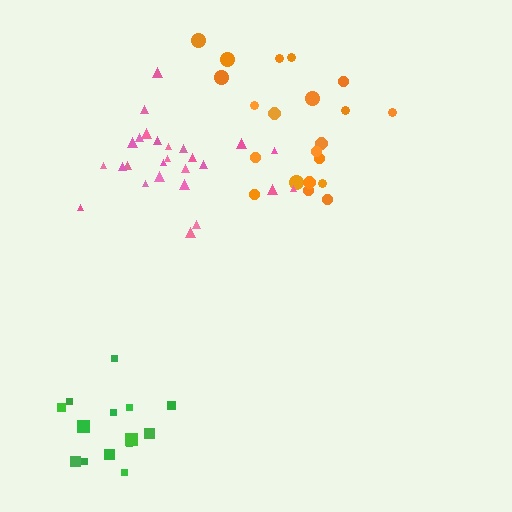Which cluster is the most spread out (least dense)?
Orange.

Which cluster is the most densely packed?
Green.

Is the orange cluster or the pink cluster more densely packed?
Pink.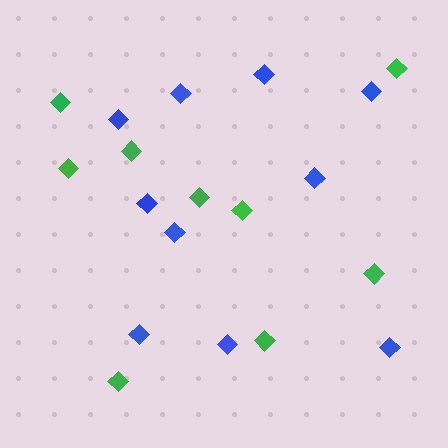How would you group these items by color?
There are 2 groups: one group of green diamonds (9) and one group of blue diamonds (10).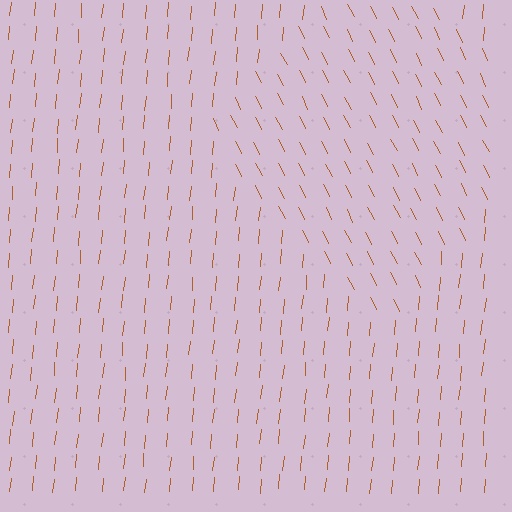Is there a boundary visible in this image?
Yes, there is a texture boundary formed by a change in line orientation.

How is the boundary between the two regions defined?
The boundary is defined purely by a change in line orientation (approximately 32 degrees difference). All lines are the same color and thickness.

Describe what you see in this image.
The image is filled with small brown line segments. A diamond region in the image has lines oriented differently from the surrounding lines, creating a visible texture boundary.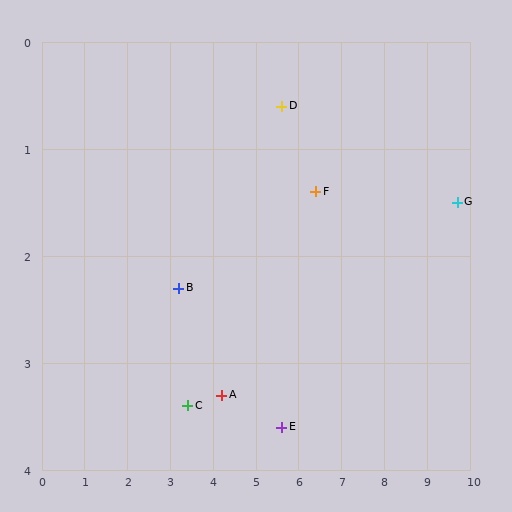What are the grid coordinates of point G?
Point G is at approximately (9.7, 1.5).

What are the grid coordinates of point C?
Point C is at approximately (3.4, 3.4).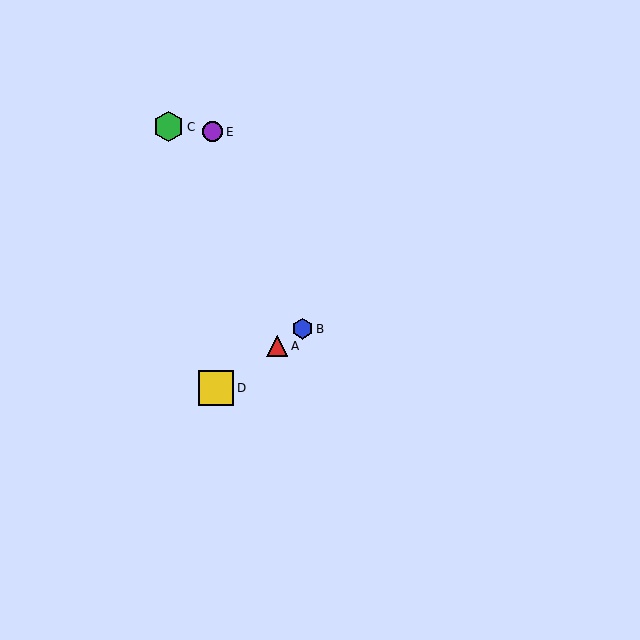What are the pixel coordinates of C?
Object C is at (168, 127).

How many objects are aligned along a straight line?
3 objects (A, B, D) are aligned along a straight line.